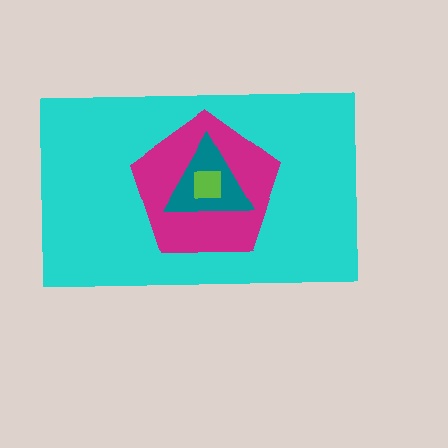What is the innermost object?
The lime square.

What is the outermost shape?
The cyan rectangle.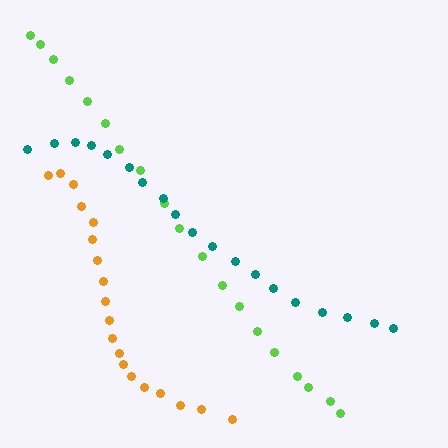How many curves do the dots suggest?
There are 3 distinct paths.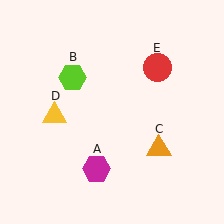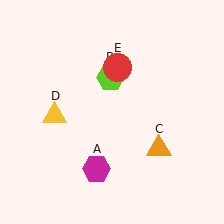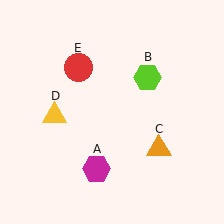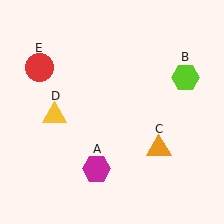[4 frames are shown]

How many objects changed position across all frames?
2 objects changed position: lime hexagon (object B), red circle (object E).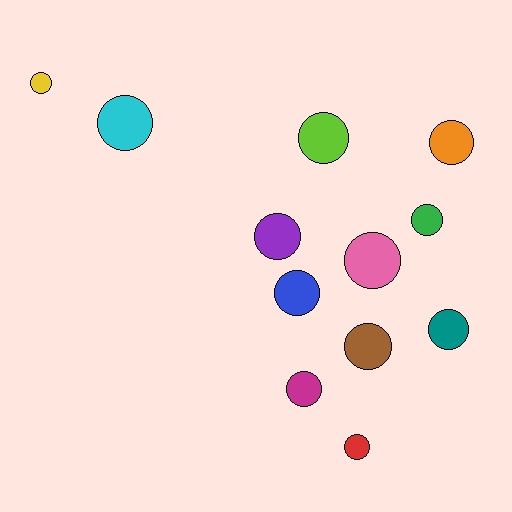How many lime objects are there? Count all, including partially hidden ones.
There is 1 lime object.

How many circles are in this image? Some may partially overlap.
There are 12 circles.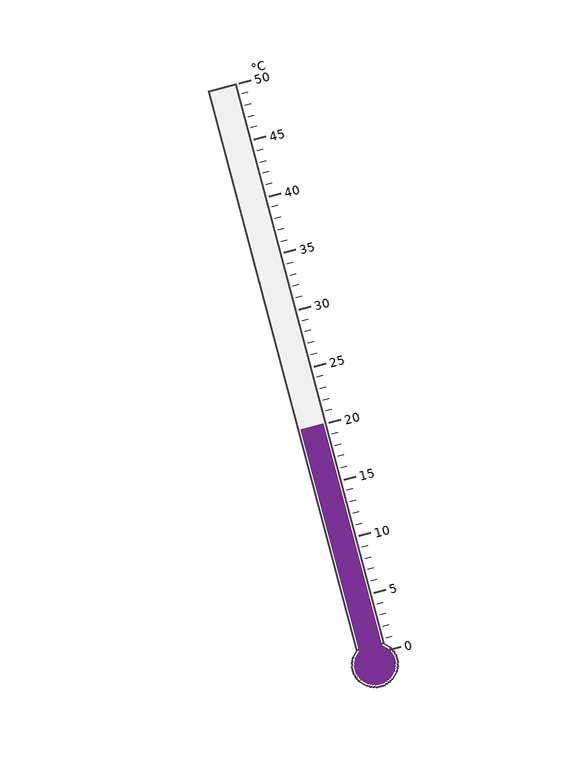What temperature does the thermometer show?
The thermometer shows approximately 20°C.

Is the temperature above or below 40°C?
The temperature is below 40°C.